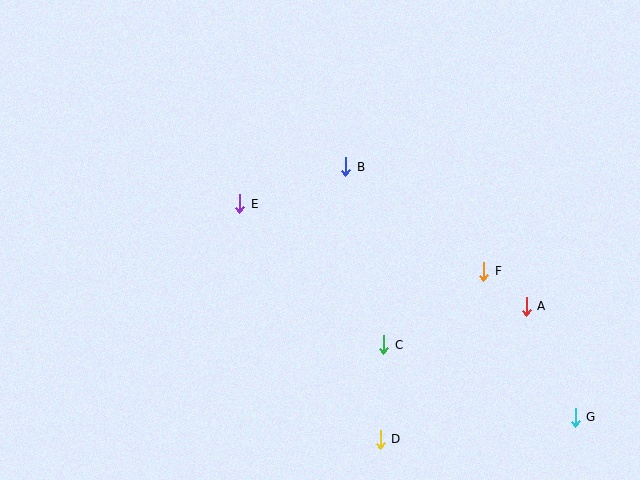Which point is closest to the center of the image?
Point B at (346, 167) is closest to the center.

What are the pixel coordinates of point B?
Point B is at (346, 167).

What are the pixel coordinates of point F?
Point F is at (484, 271).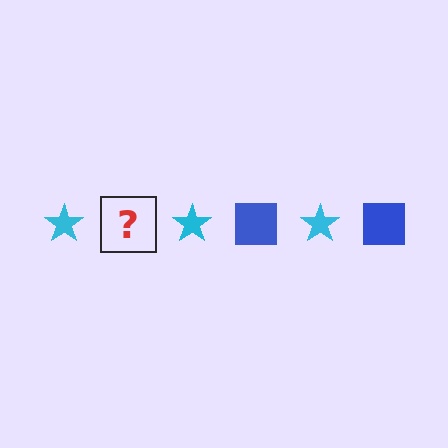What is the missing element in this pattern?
The missing element is a blue square.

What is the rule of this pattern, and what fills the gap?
The rule is that the pattern alternates between cyan star and blue square. The gap should be filled with a blue square.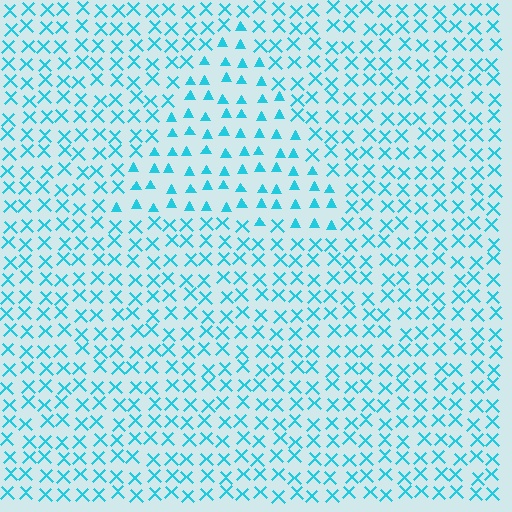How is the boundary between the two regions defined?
The boundary is defined by a change in element shape: triangles inside vs. X marks outside. All elements share the same color and spacing.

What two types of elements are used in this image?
The image uses triangles inside the triangle region and X marks outside it.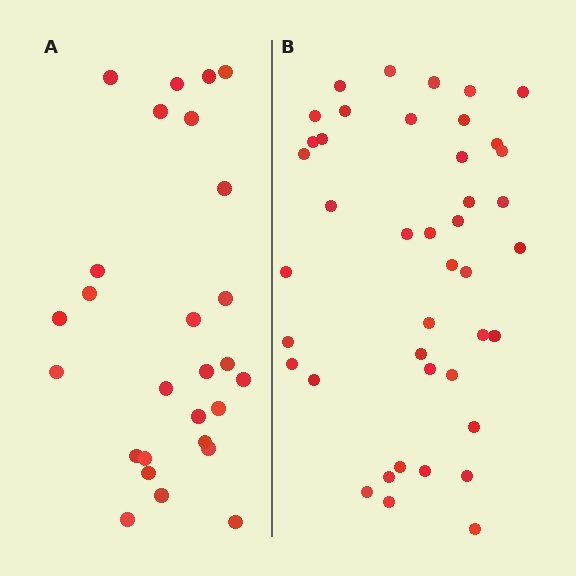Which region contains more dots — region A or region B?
Region B (the right region) has more dots.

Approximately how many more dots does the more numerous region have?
Region B has approximately 15 more dots than region A.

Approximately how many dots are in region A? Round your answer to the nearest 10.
About 30 dots. (The exact count is 27, which rounds to 30.)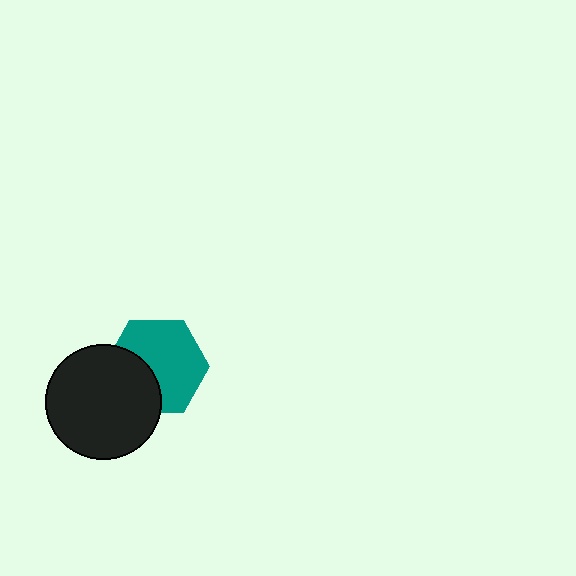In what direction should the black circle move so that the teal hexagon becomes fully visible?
The black circle should move toward the lower-left. That is the shortest direction to clear the overlap and leave the teal hexagon fully visible.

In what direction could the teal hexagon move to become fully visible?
The teal hexagon could move toward the upper-right. That would shift it out from behind the black circle entirely.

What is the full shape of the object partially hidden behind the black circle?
The partially hidden object is a teal hexagon.